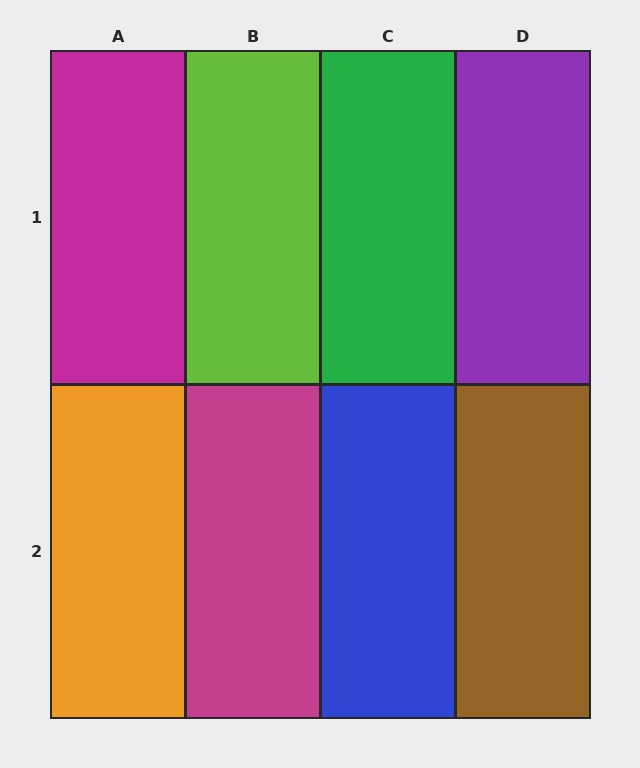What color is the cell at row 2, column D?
Brown.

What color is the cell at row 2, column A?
Orange.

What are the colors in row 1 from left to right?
Magenta, lime, green, purple.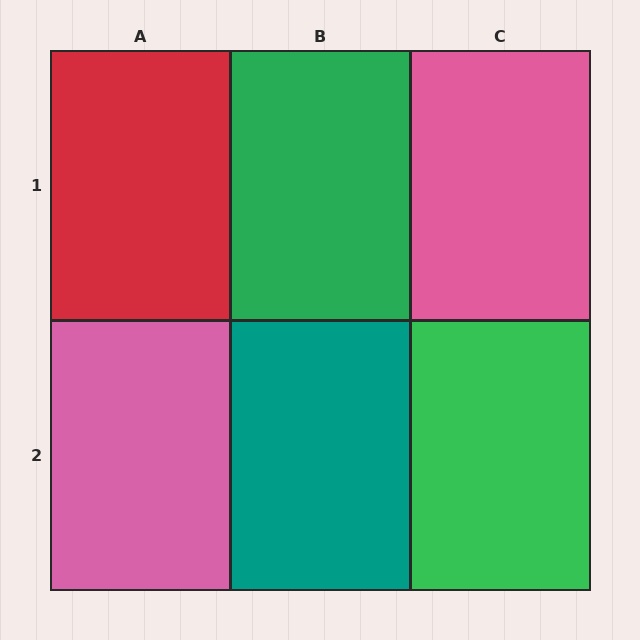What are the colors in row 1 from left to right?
Red, green, pink.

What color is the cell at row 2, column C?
Green.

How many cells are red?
1 cell is red.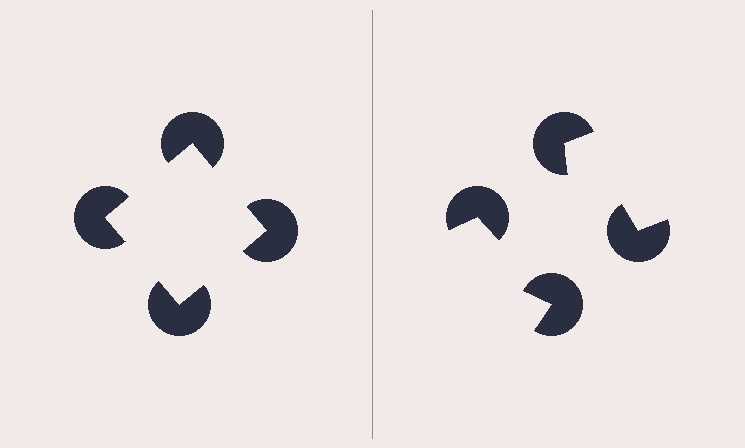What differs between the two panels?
The pac-man discs are positioned identically on both sides; only the wedge orientations differ. On the left they align to a square; on the right they are misaligned.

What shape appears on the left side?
An illusory square.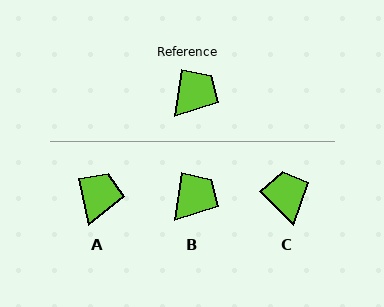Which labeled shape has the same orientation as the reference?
B.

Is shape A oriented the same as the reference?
No, it is off by about 21 degrees.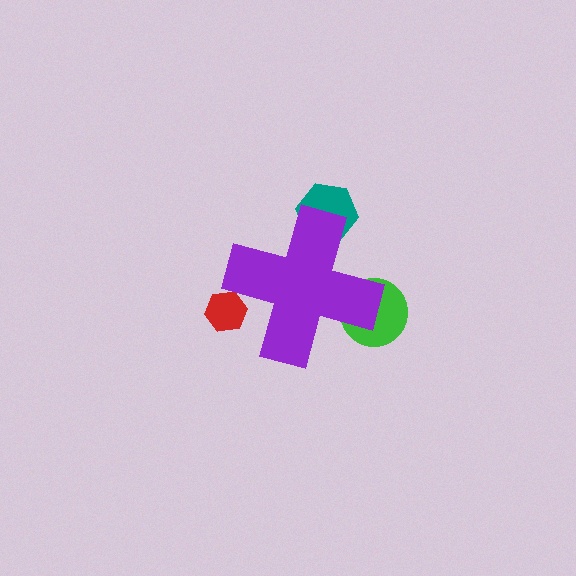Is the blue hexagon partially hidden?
Yes, the blue hexagon is partially hidden behind the purple cross.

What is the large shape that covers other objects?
A purple cross.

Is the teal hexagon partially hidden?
Yes, the teal hexagon is partially hidden behind the purple cross.